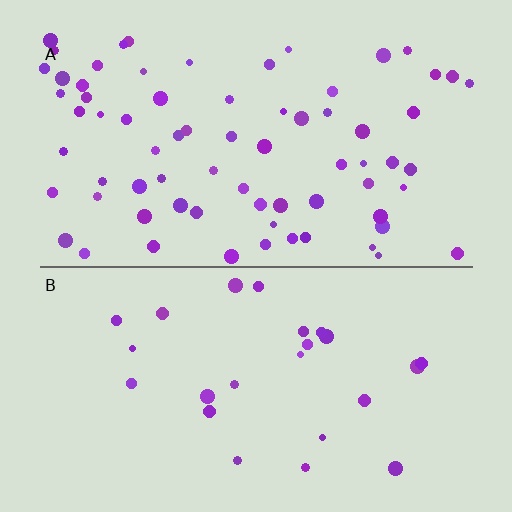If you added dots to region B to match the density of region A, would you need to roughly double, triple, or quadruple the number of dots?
Approximately triple.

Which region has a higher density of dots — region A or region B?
A (the top).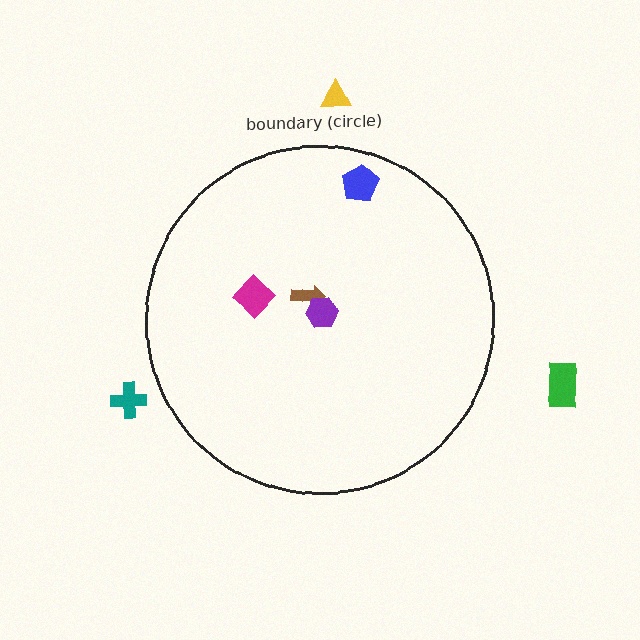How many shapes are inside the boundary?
4 inside, 3 outside.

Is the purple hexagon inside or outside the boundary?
Inside.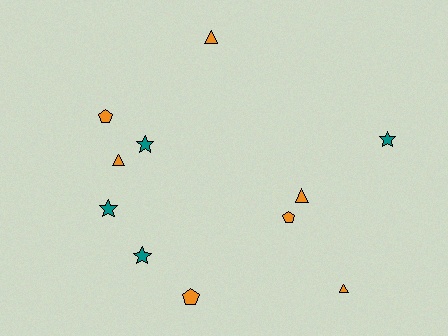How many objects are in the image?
There are 11 objects.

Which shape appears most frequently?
Star, with 4 objects.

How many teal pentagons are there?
There are no teal pentagons.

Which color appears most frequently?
Orange, with 7 objects.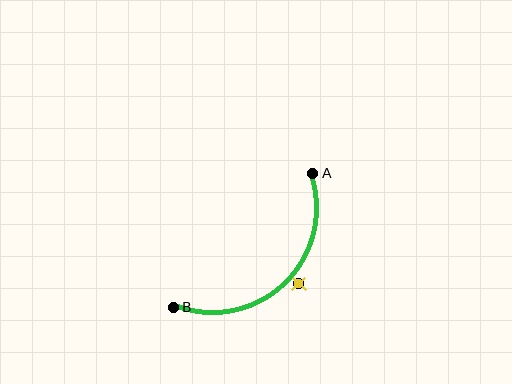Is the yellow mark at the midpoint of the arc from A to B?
No — the yellow mark does not lie on the arc at all. It sits slightly outside the curve.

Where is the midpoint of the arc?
The arc midpoint is the point on the curve farthest from the straight line joining A and B. It sits below and to the right of that line.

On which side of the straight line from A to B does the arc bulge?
The arc bulges below and to the right of the straight line connecting A and B.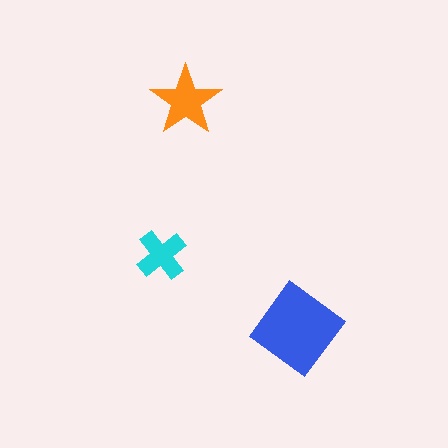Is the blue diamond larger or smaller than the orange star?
Larger.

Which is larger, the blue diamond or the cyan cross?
The blue diamond.